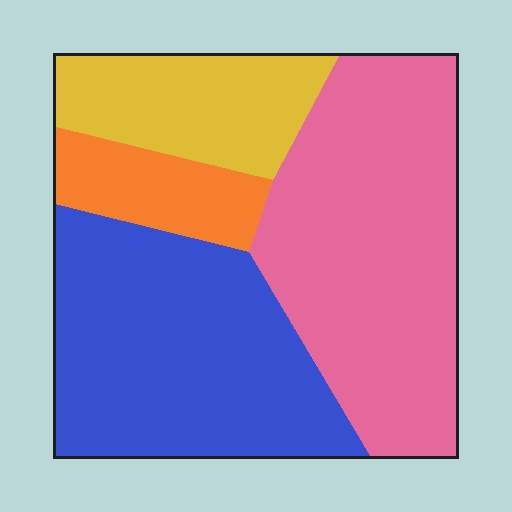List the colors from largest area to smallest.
From largest to smallest: pink, blue, yellow, orange.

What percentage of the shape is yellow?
Yellow takes up less than a quarter of the shape.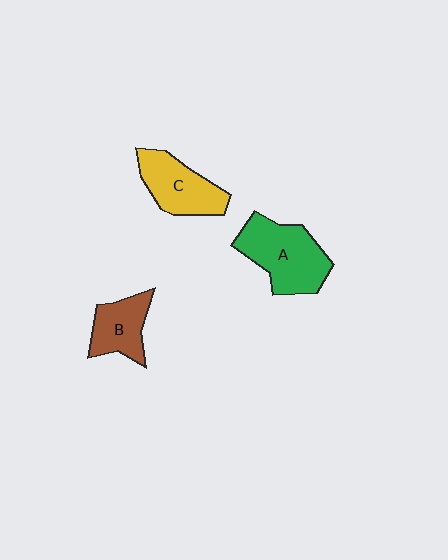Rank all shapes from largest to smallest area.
From largest to smallest: A (green), C (yellow), B (brown).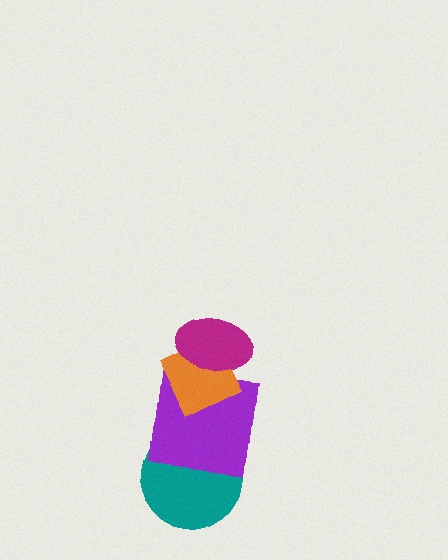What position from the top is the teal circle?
The teal circle is 4th from the top.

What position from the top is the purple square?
The purple square is 3rd from the top.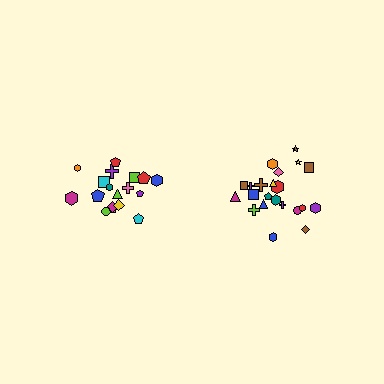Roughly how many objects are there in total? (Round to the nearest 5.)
Roughly 40 objects in total.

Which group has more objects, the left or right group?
The right group.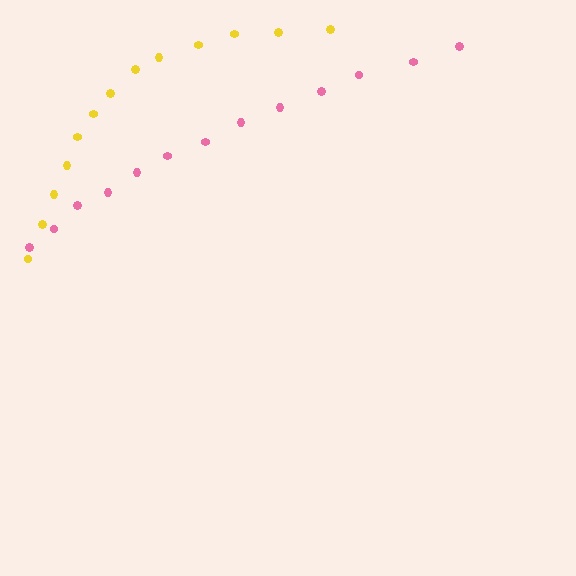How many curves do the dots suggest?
There are 2 distinct paths.